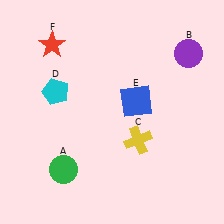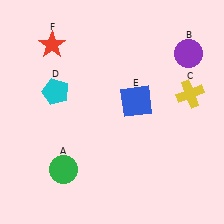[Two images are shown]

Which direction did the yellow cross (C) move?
The yellow cross (C) moved right.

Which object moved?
The yellow cross (C) moved right.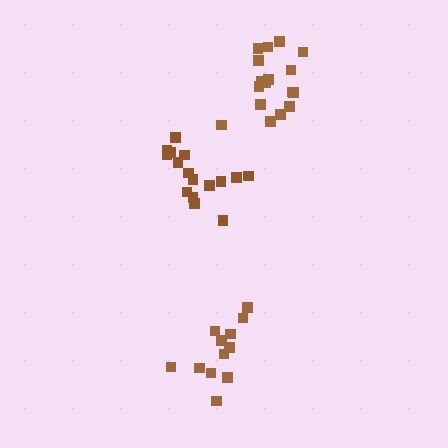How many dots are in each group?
Group 1: 17 dots, Group 2: 16 dots, Group 3: 12 dots (45 total).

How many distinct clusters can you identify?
There are 3 distinct clusters.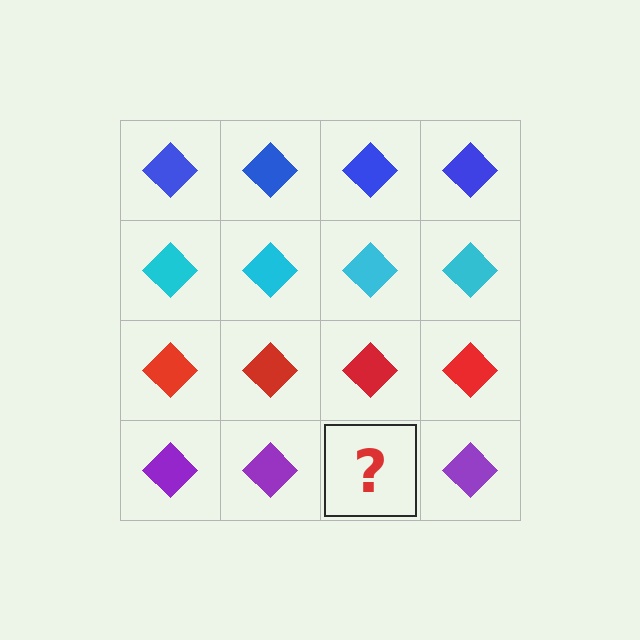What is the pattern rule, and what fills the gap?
The rule is that each row has a consistent color. The gap should be filled with a purple diamond.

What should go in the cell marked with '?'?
The missing cell should contain a purple diamond.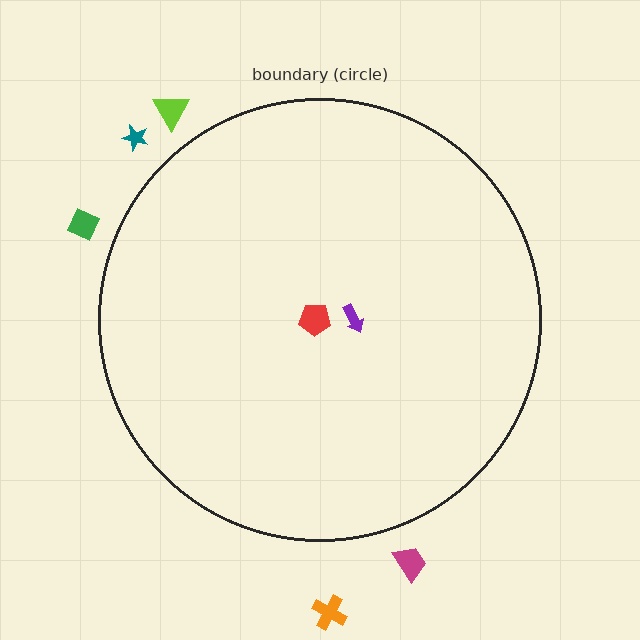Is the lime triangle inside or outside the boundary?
Outside.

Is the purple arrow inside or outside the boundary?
Inside.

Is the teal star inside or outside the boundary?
Outside.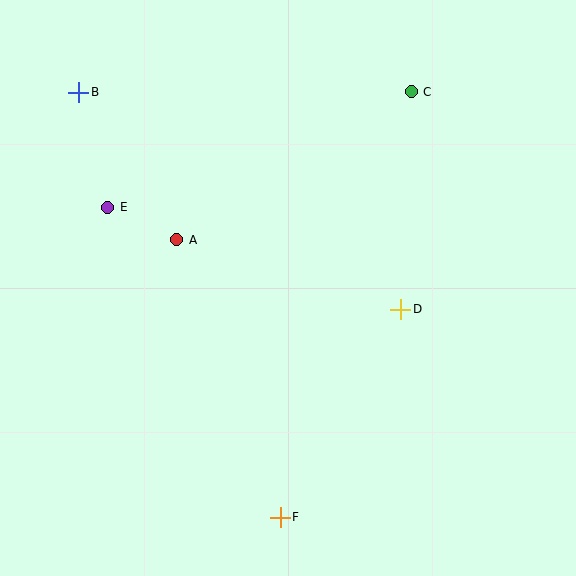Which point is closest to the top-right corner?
Point C is closest to the top-right corner.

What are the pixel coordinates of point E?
Point E is at (108, 208).